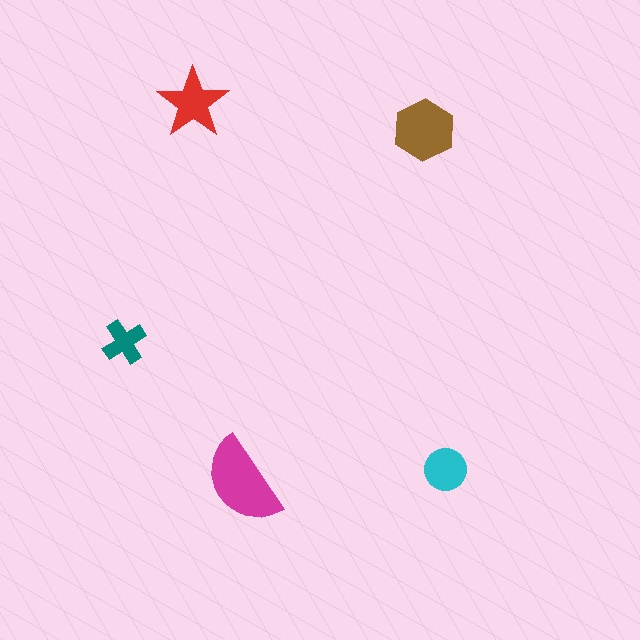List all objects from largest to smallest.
The magenta semicircle, the brown hexagon, the red star, the cyan circle, the teal cross.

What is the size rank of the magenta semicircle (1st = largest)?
1st.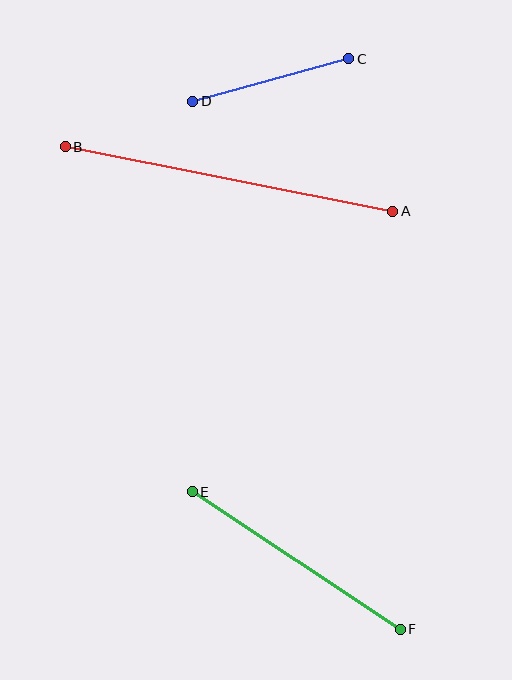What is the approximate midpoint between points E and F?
The midpoint is at approximately (296, 561) pixels.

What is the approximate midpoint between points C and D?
The midpoint is at approximately (271, 80) pixels.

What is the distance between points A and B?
The distance is approximately 334 pixels.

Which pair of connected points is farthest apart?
Points A and B are farthest apart.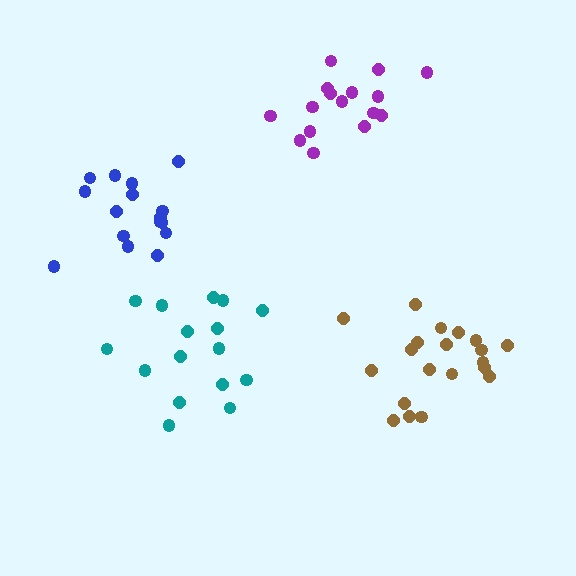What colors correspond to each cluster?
The clusters are colored: blue, purple, brown, teal.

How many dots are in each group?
Group 1: 16 dots, Group 2: 16 dots, Group 3: 20 dots, Group 4: 16 dots (68 total).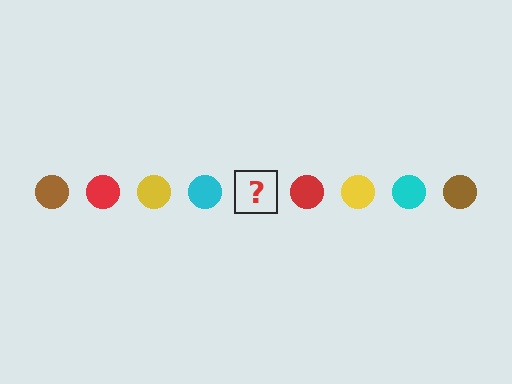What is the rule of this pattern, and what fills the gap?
The rule is that the pattern cycles through brown, red, yellow, cyan circles. The gap should be filled with a brown circle.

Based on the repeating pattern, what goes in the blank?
The blank should be a brown circle.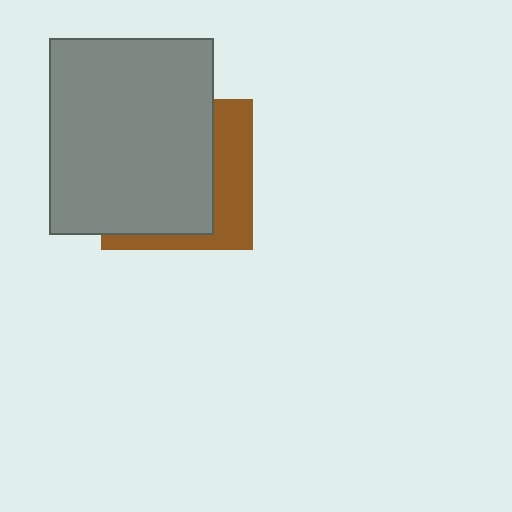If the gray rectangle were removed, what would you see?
You would see the complete brown square.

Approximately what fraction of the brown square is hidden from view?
Roughly 67% of the brown square is hidden behind the gray rectangle.